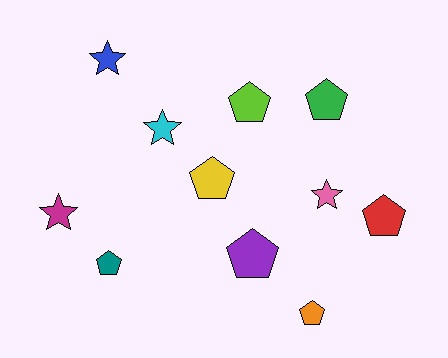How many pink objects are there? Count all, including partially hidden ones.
There is 1 pink object.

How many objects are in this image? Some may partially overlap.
There are 11 objects.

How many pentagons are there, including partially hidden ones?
There are 7 pentagons.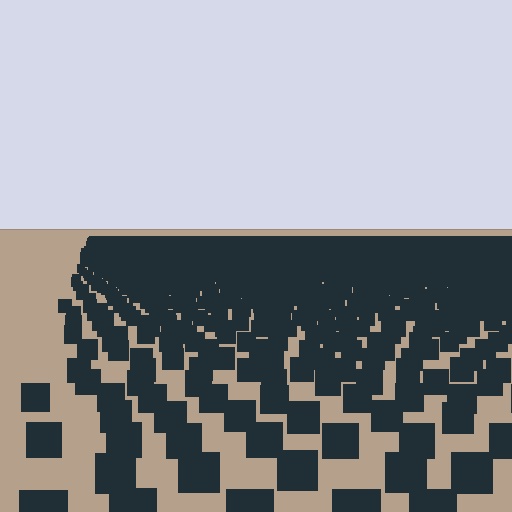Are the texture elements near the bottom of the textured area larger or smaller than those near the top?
Larger. Near the bottom, elements are closer to the viewer and appear at a bigger on-screen size.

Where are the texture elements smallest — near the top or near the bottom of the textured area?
Near the top.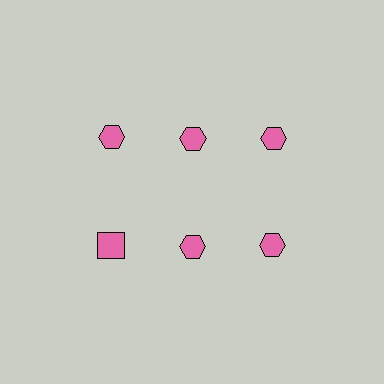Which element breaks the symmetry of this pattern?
The pink square in the second row, leftmost column breaks the symmetry. All other shapes are pink hexagons.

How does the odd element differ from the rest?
It has a different shape: square instead of hexagon.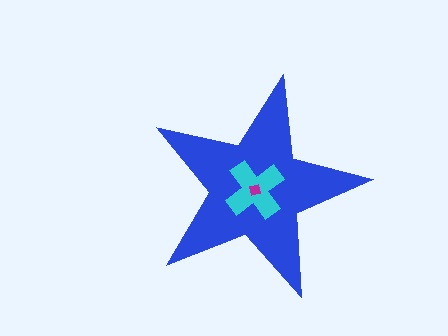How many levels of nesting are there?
3.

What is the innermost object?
The magenta diamond.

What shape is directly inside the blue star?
The cyan cross.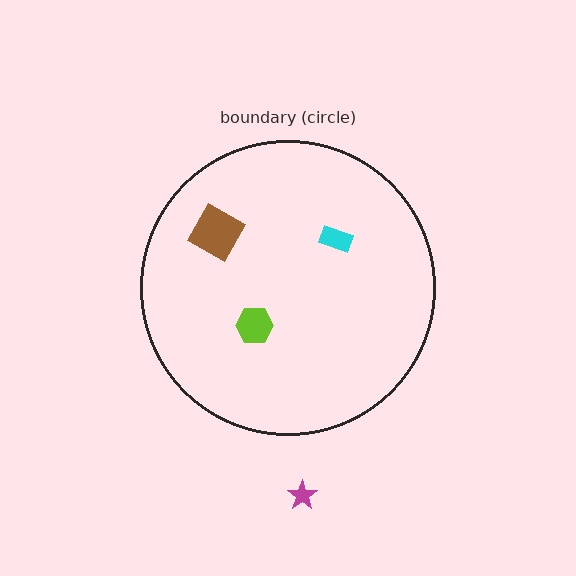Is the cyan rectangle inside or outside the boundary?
Inside.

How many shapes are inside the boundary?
3 inside, 1 outside.